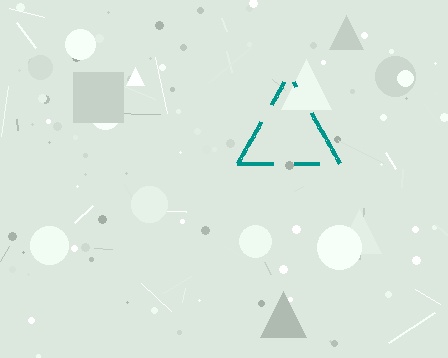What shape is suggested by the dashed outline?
The dashed outline suggests a triangle.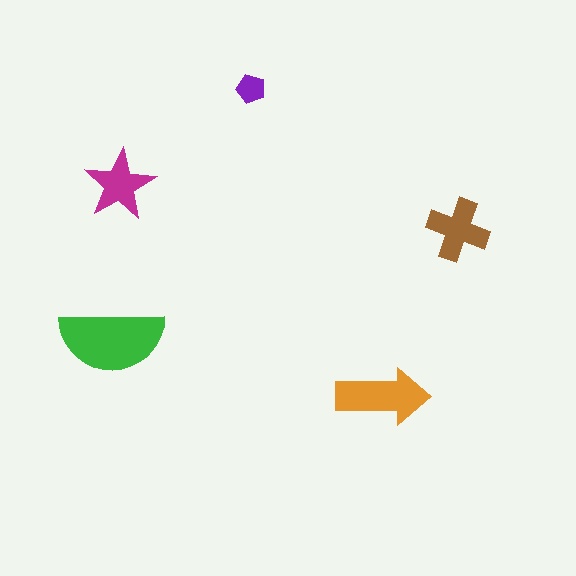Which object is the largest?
The green semicircle.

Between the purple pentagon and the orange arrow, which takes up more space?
The orange arrow.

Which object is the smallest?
The purple pentagon.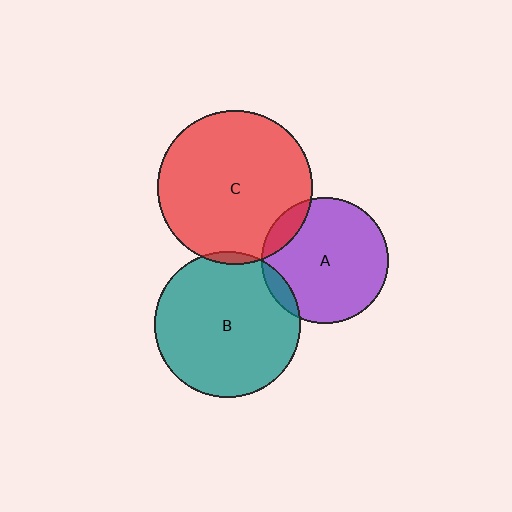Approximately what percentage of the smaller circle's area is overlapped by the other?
Approximately 5%.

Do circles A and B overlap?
Yes.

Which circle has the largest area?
Circle C (red).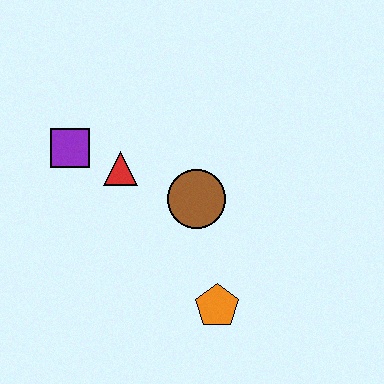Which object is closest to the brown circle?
The red triangle is closest to the brown circle.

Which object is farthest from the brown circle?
The purple square is farthest from the brown circle.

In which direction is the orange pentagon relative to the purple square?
The orange pentagon is below the purple square.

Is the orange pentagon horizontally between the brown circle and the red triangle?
No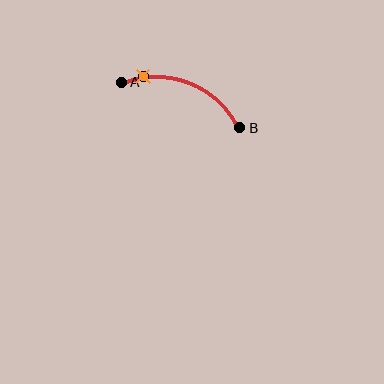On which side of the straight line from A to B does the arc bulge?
The arc bulges above the straight line connecting A and B.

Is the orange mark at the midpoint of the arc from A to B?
No. The orange mark lies on the arc but is closer to endpoint A. The arc midpoint would be at the point on the curve equidistant along the arc from both A and B.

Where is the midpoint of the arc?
The arc midpoint is the point on the curve farthest from the straight line joining A and B. It sits above that line.